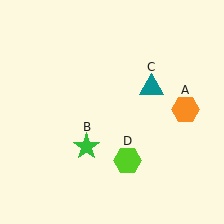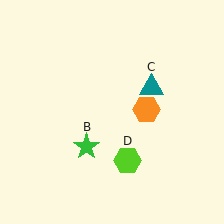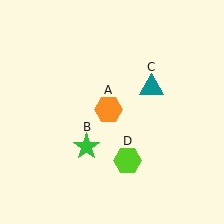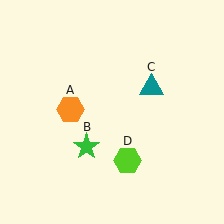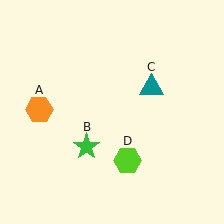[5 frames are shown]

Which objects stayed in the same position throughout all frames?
Green star (object B) and teal triangle (object C) and lime hexagon (object D) remained stationary.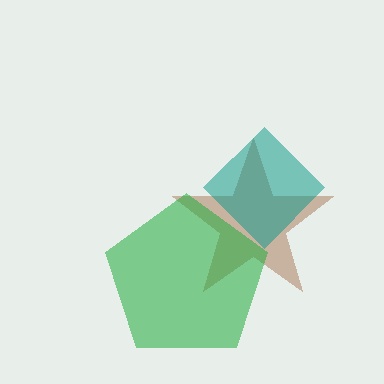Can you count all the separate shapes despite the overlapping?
Yes, there are 3 separate shapes.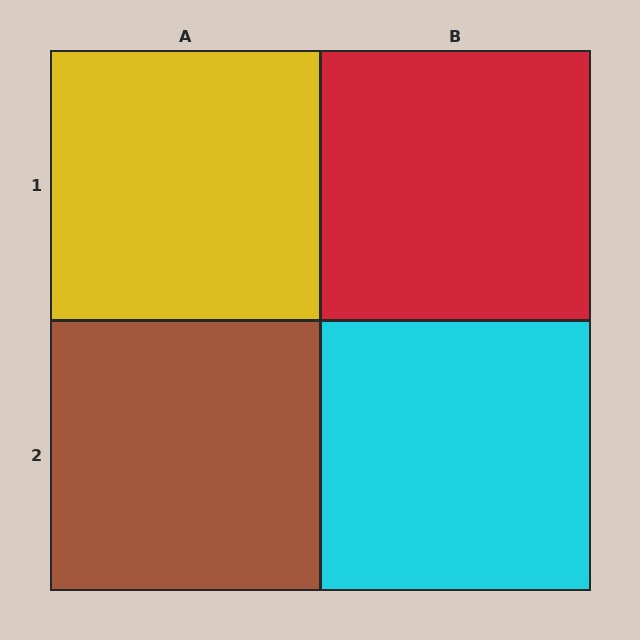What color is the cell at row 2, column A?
Brown.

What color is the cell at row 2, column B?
Cyan.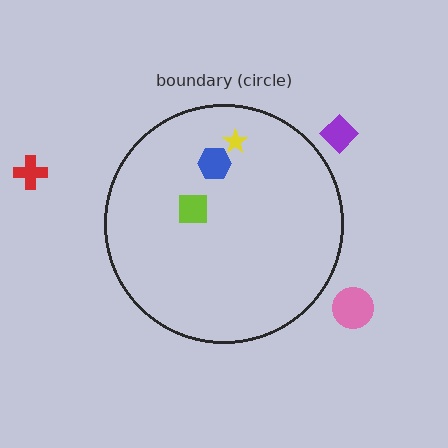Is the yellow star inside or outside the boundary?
Inside.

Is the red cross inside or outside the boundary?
Outside.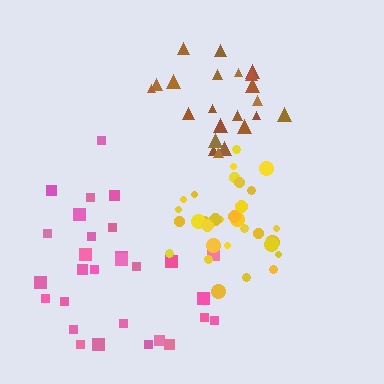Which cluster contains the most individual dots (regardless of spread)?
Yellow (31).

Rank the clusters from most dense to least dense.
yellow, brown, pink.